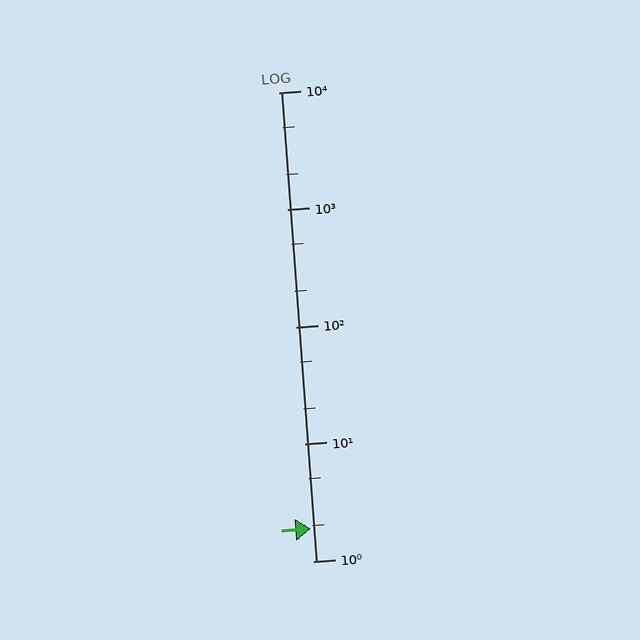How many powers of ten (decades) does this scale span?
The scale spans 4 decades, from 1 to 10000.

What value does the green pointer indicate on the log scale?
The pointer indicates approximately 1.9.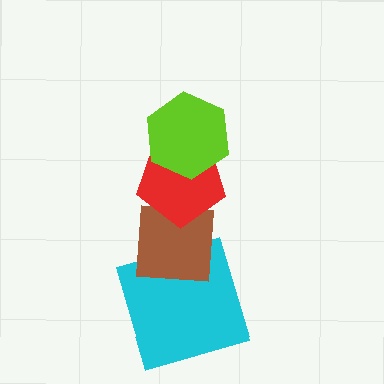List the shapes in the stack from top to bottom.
From top to bottom: the lime hexagon, the red pentagon, the brown square, the cyan square.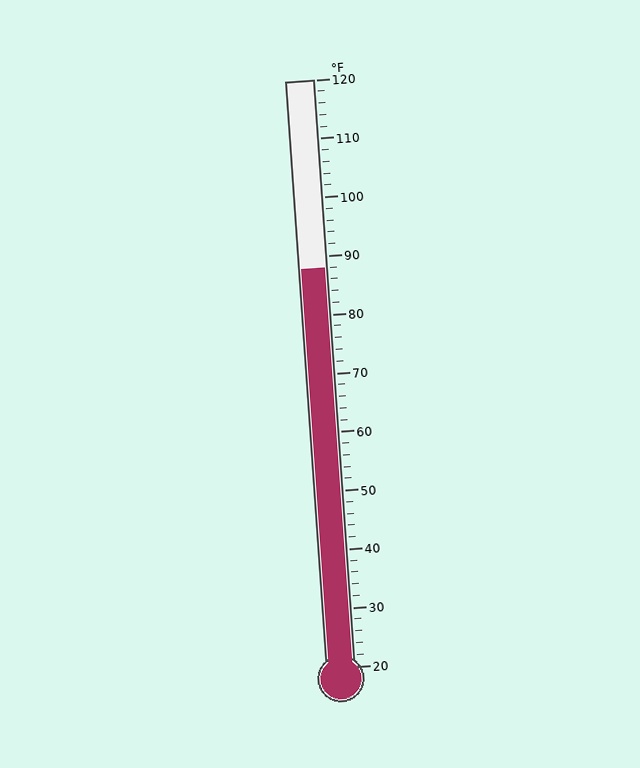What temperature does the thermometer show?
The thermometer shows approximately 88°F.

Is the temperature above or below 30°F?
The temperature is above 30°F.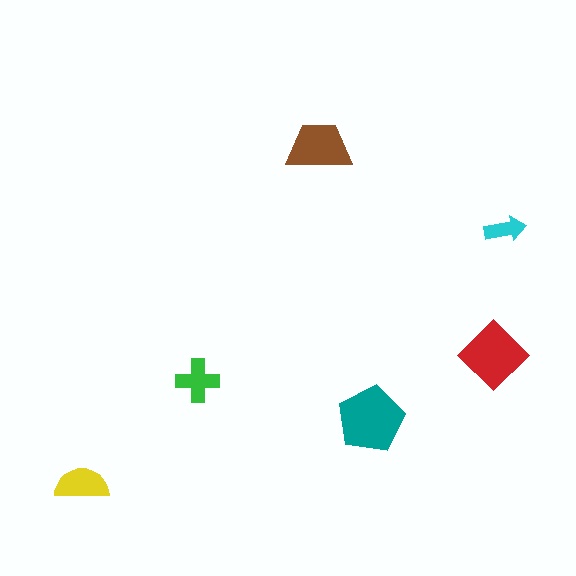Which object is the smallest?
The cyan arrow.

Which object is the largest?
The teal pentagon.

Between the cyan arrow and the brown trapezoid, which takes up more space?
The brown trapezoid.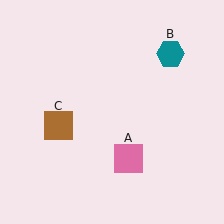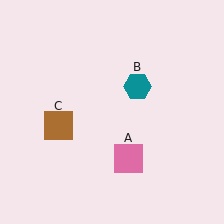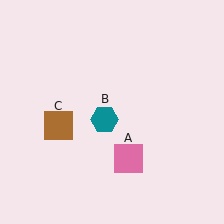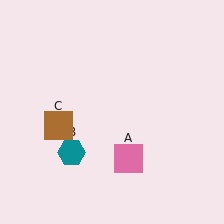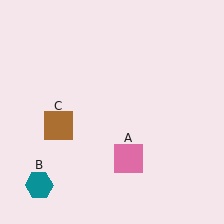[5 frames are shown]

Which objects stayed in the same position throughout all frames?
Pink square (object A) and brown square (object C) remained stationary.